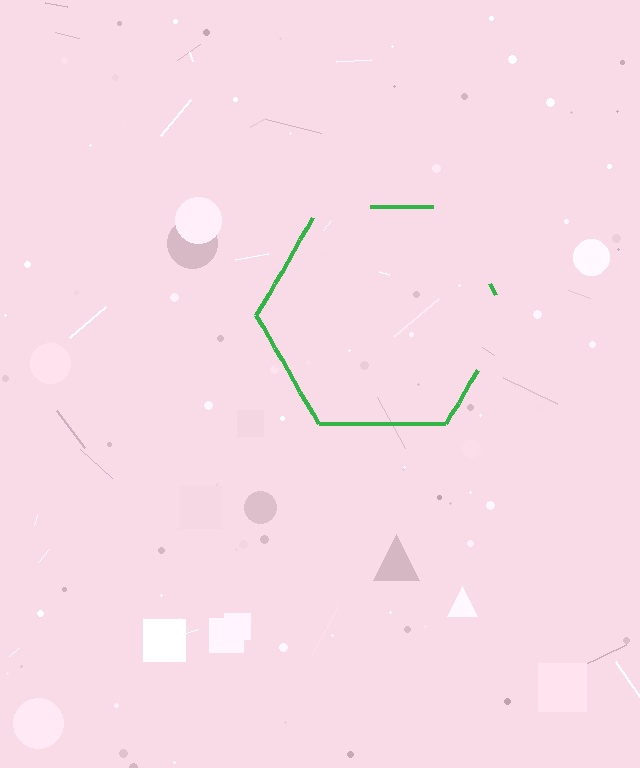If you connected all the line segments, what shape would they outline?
They would outline a hexagon.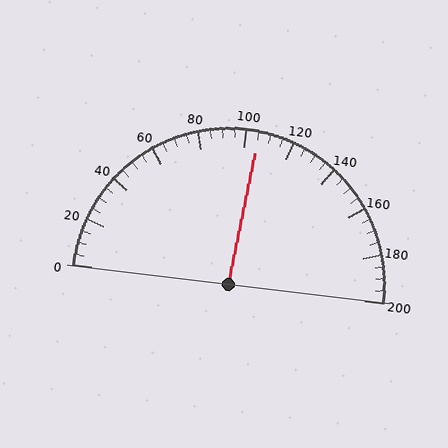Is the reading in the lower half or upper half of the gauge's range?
The reading is in the upper half of the range (0 to 200).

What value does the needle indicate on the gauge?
The needle indicates approximately 105.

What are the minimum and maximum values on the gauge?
The gauge ranges from 0 to 200.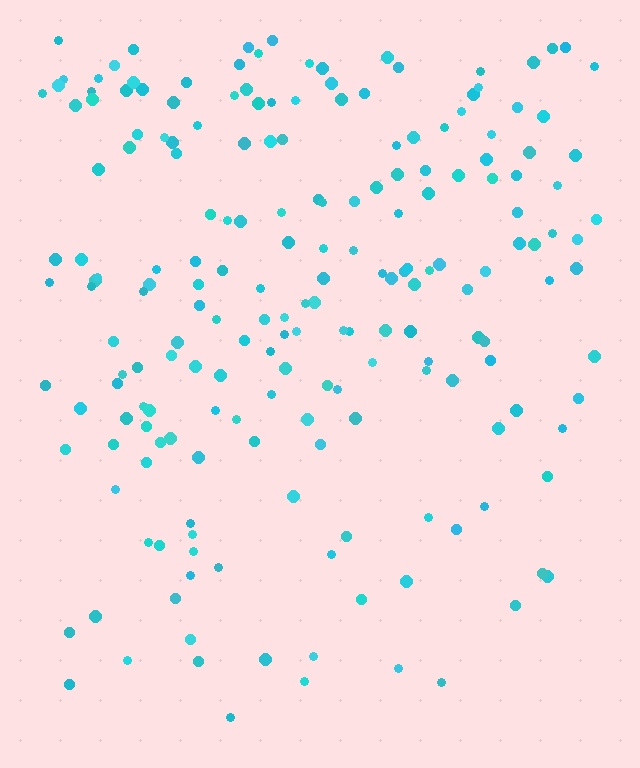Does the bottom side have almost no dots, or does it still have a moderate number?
Still a moderate number, just noticeably fewer than the top.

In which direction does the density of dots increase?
From bottom to top, with the top side densest.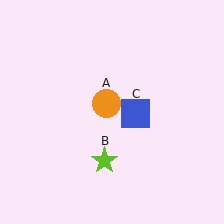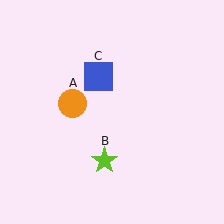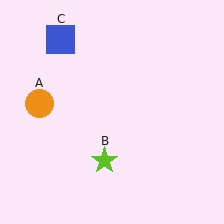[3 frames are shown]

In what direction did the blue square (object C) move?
The blue square (object C) moved up and to the left.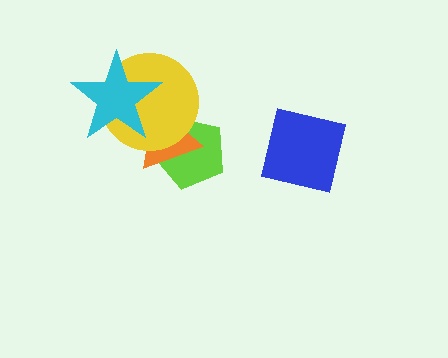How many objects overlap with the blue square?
0 objects overlap with the blue square.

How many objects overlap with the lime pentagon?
2 objects overlap with the lime pentagon.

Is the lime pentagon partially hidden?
Yes, it is partially covered by another shape.